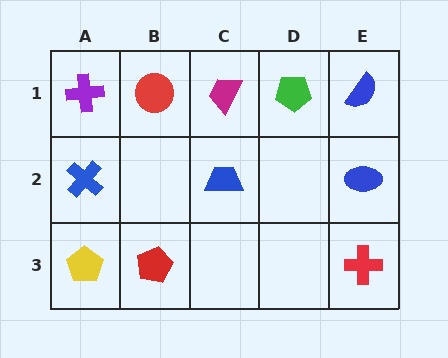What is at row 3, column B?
A red pentagon.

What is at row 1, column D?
A green pentagon.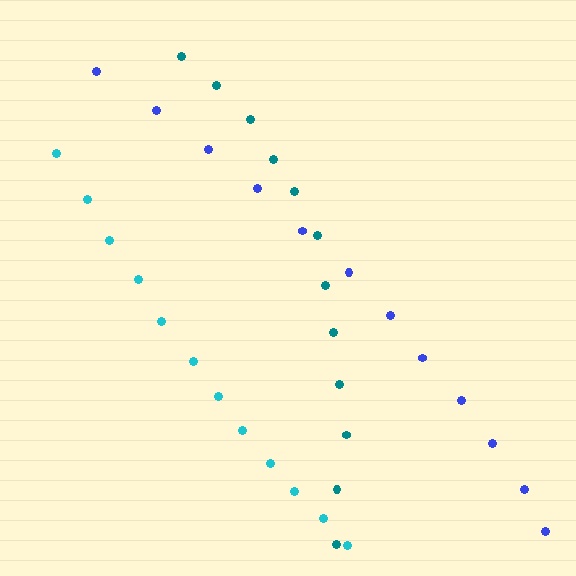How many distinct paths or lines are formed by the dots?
There are 3 distinct paths.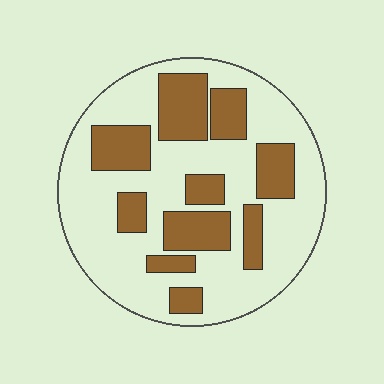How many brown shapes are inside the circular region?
10.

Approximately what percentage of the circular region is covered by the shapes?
Approximately 35%.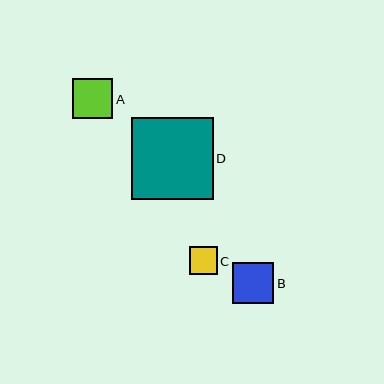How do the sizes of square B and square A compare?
Square B and square A are approximately the same size.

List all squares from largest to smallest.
From largest to smallest: D, B, A, C.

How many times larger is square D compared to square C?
Square D is approximately 3.0 times the size of square C.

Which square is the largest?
Square D is the largest with a size of approximately 82 pixels.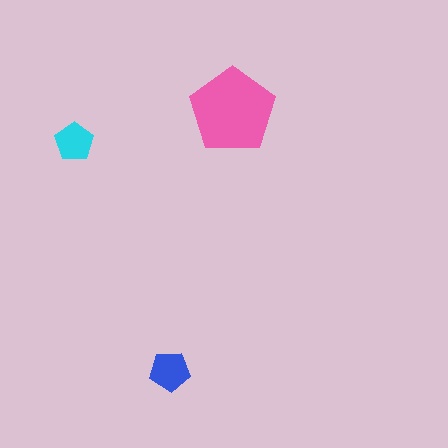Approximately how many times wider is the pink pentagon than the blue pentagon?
About 2 times wider.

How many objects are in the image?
There are 3 objects in the image.